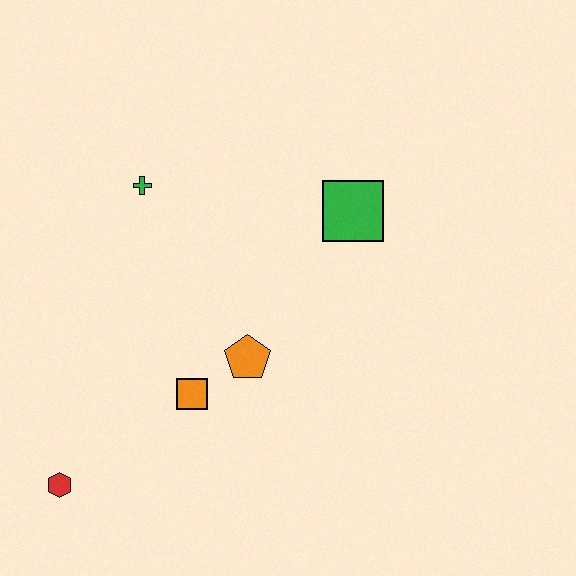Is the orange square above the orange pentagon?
No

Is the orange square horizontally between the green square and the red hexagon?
Yes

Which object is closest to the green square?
The orange pentagon is closest to the green square.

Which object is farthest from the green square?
The red hexagon is farthest from the green square.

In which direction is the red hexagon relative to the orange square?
The red hexagon is to the left of the orange square.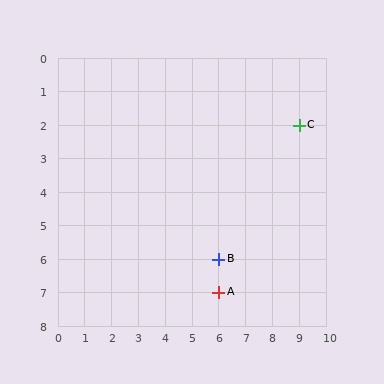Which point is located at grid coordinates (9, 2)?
Point C is at (9, 2).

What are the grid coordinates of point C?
Point C is at grid coordinates (9, 2).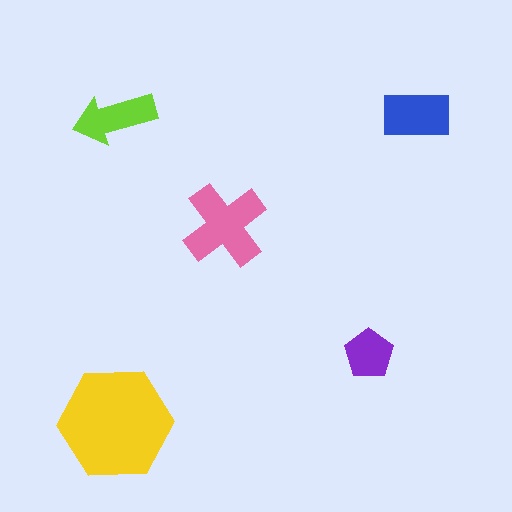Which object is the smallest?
The purple pentagon.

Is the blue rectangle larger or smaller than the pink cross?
Smaller.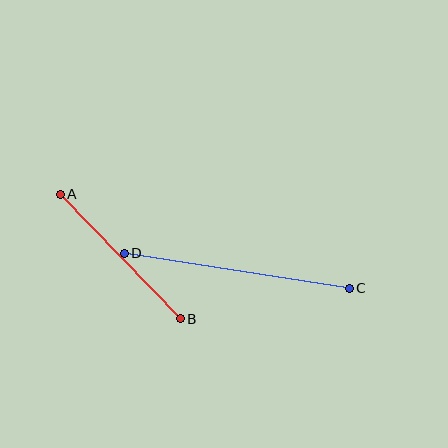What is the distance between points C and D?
The distance is approximately 227 pixels.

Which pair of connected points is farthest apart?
Points C and D are farthest apart.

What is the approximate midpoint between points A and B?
The midpoint is at approximately (120, 256) pixels.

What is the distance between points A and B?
The distance is approximately 173 pixels.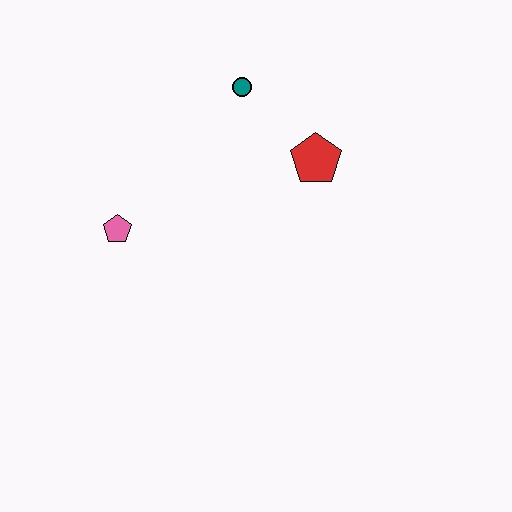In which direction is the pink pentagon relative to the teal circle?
The pink pentagon is below the teal circle.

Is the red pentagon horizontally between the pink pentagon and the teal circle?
No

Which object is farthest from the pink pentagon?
The red pentagon is farthest from the pink pentagon.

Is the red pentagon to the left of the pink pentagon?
No